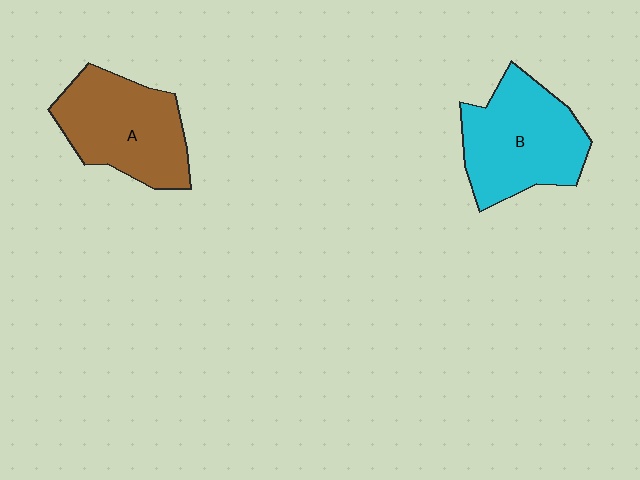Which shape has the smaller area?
Shape A (brown).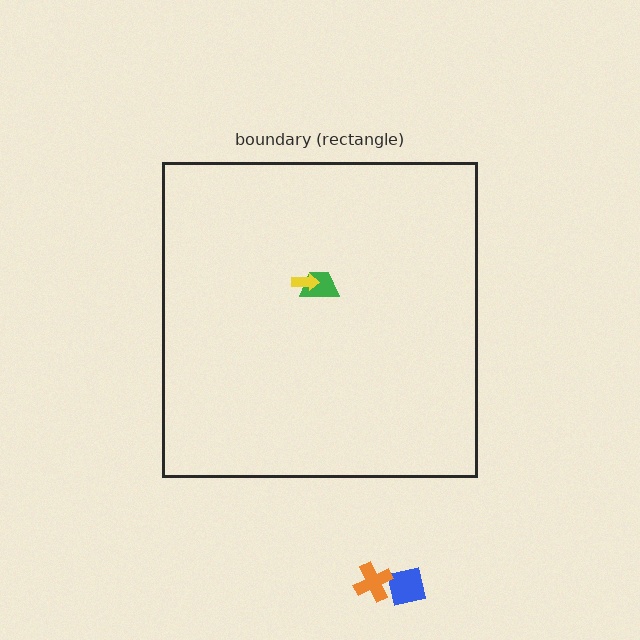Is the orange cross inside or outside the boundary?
Outside.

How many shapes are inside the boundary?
2 inside, 2 outside.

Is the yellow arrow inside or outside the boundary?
Inside.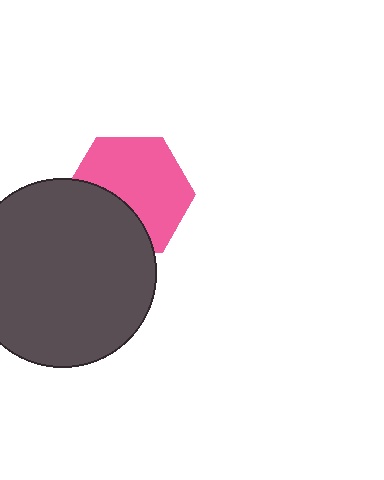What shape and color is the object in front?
The object in front is a dark gray circle.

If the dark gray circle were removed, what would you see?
You would see the complete pink hexagon.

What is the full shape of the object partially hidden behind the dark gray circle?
The partially hidden object is a pink hexagon.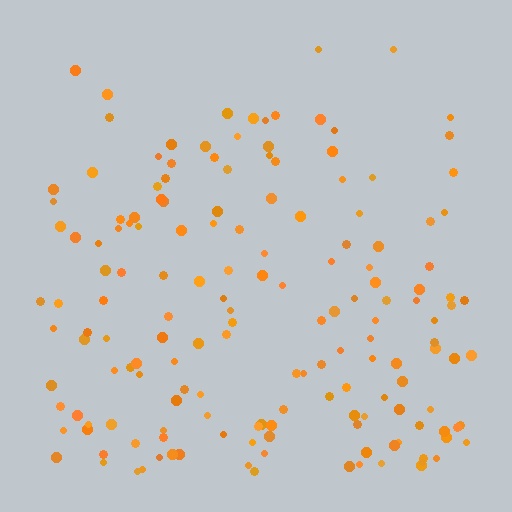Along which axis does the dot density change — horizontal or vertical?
Vertical.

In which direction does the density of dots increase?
From top to bottom, with the bottom side densest.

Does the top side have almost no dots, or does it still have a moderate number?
Still a moderate number, just noticeably fewer than the bottom.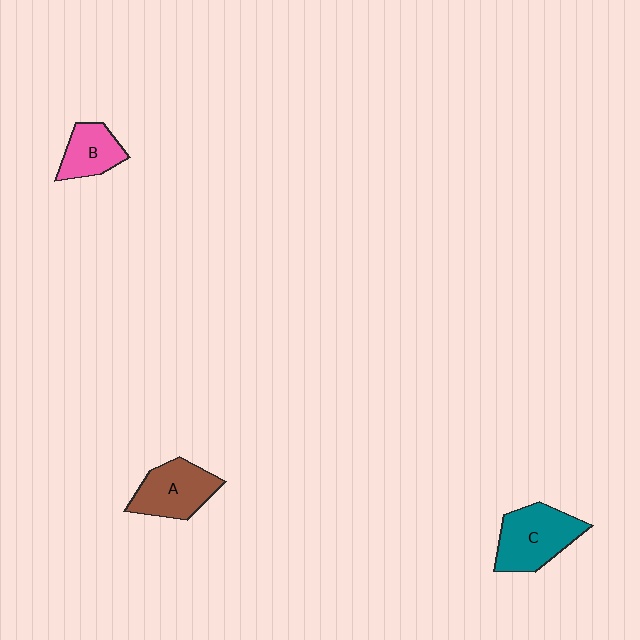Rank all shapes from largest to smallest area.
From largest to smallest: C (teal), A (brown), B (pink).